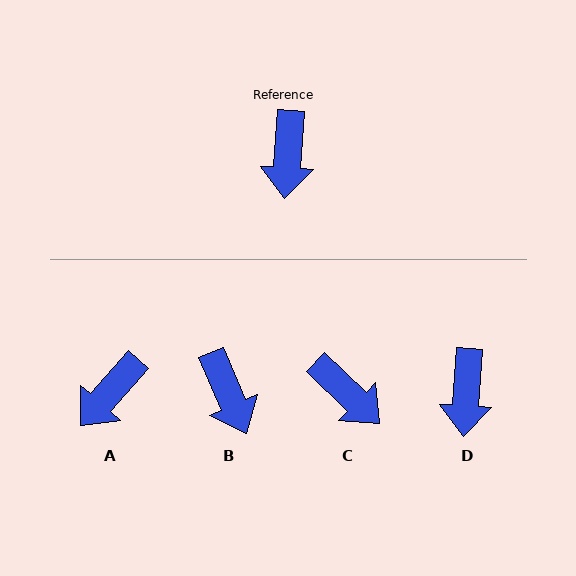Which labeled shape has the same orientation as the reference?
D.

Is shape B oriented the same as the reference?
No, it is off by about 27 degrees.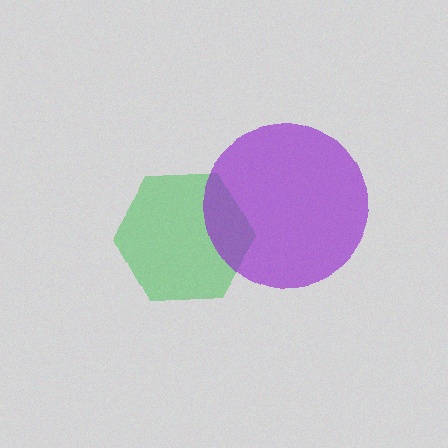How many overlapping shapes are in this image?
There are 2 overlapping shapes in the image.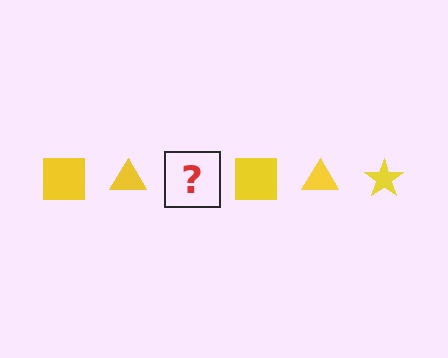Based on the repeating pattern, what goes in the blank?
The blank should be a yellow star.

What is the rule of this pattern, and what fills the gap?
The rule is that the pattern cycles through square, triangle, star shapes in yellow. The gap should be filled with a yellow star.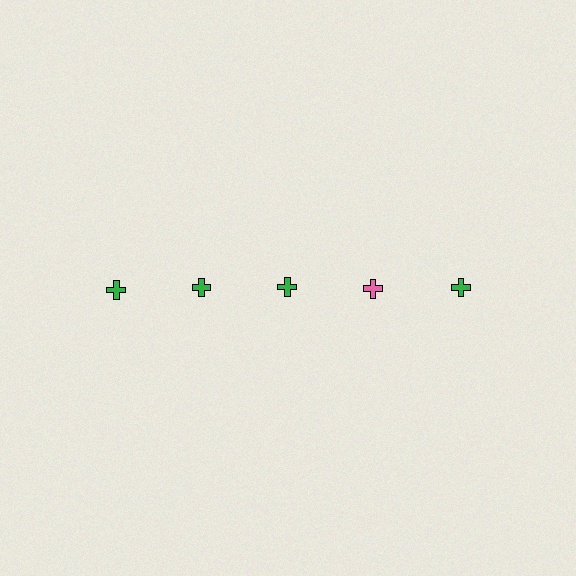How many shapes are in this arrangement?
There are 5 shapes arranged in a grid pattern.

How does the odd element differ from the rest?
It has a different color: pink instead of green.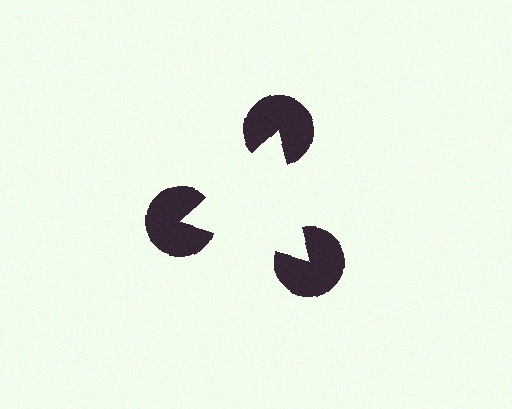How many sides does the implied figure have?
3 sides.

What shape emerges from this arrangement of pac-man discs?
An illusory triangle — its edges are inferred from the aligned wedge cuts in the pac-man discs, not physically drawn.